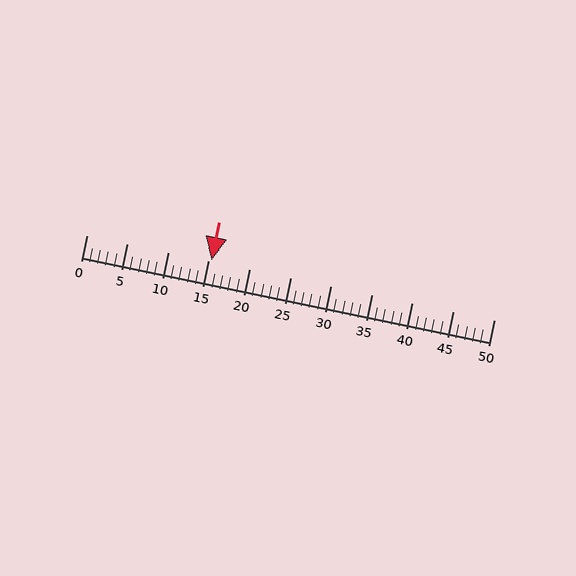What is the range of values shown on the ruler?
The ruler shows values from 0 to 50.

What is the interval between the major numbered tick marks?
The major tick marks are spaced 5 units apart.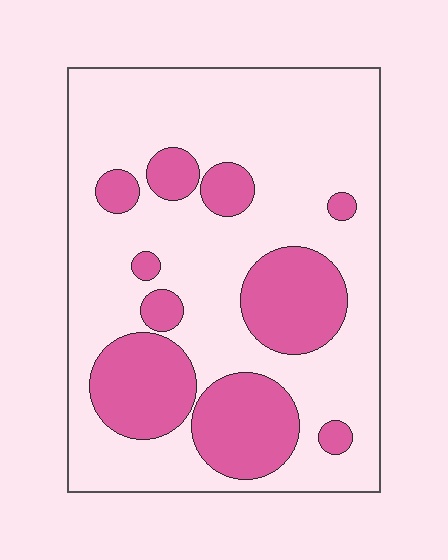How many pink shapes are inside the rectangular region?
10.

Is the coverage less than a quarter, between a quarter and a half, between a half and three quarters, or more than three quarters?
Between a quarter and a half.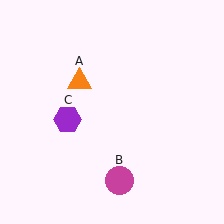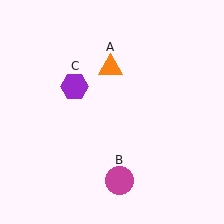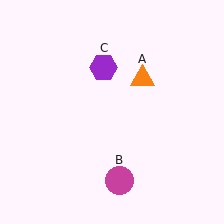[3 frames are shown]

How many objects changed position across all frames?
2 objects changed position: orange triangle (object A), purple hexagon (object C).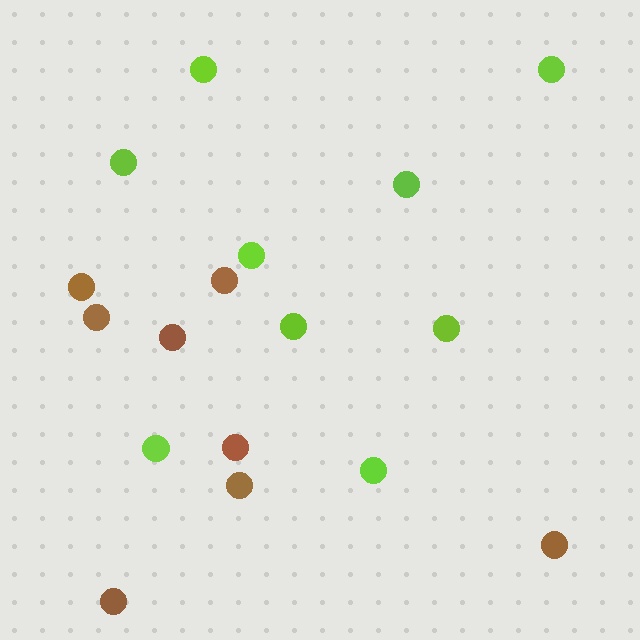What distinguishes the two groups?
There are 2 groups: one group of lime circles (9) and one group of brown circles (8).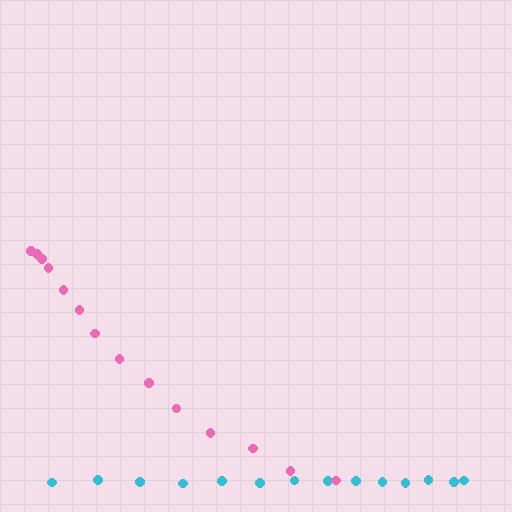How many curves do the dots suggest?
There are 2 distinct paths.